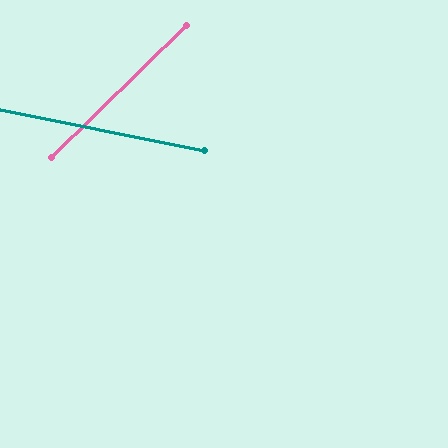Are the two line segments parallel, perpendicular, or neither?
Neither parallel nor perpendicular — they differ by about 56°.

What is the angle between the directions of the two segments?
Approximately 56 degrees.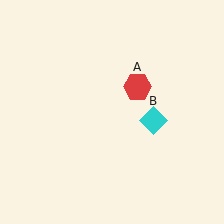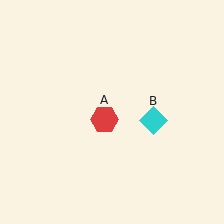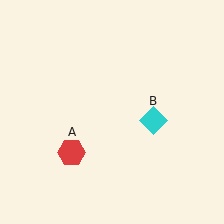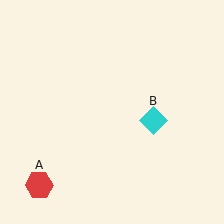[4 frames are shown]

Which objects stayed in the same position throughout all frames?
Cyan diamond (object B) remained stationary.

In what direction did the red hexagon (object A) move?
The red hexagon (object A) moved down and to the left.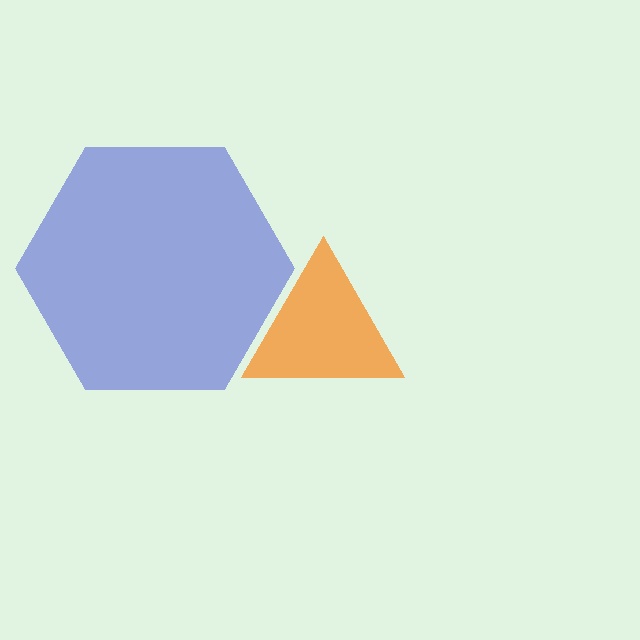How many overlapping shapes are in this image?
There are 2 overlapping shapes in the image.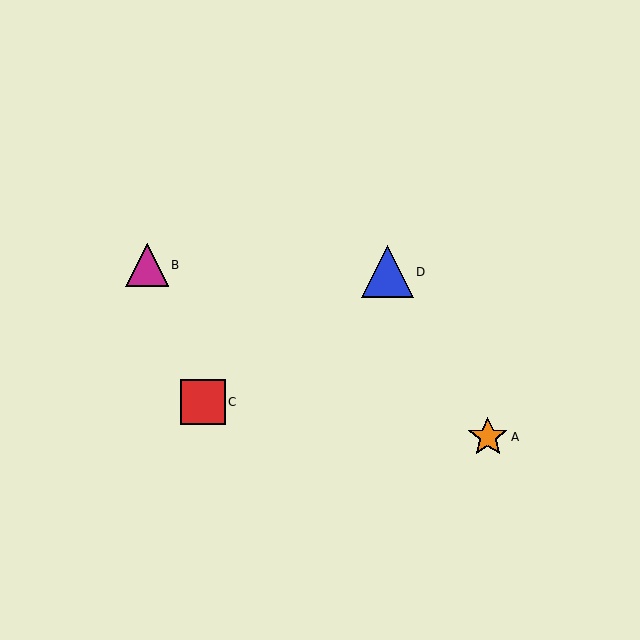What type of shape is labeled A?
Shape A is an orange star.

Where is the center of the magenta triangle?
The center of the magenta triangle is at (147, 265).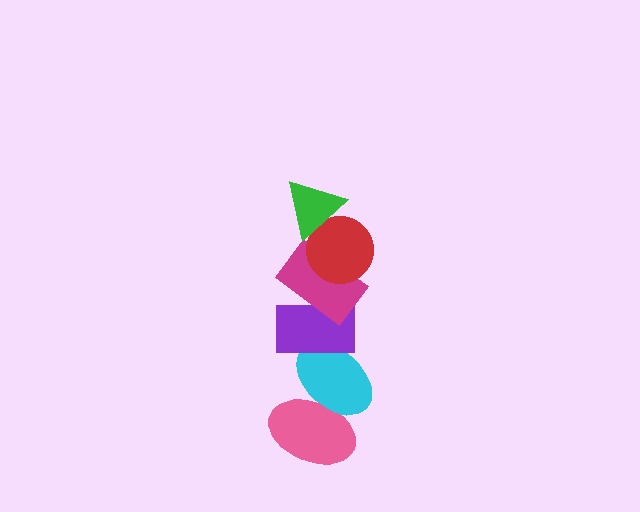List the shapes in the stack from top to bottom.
From top to bottom: the green triangle, the red circle, the magenta rectangle, the purple rectangle, the cyan ellipse, the pink ellipse.